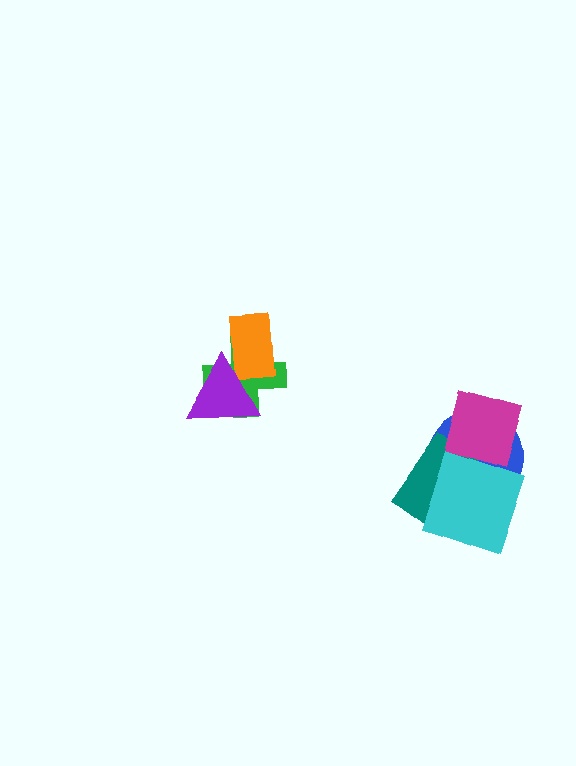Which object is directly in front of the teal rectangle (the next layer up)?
The magenta diamond is directly in front of the teal rectangle.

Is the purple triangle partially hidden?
No, no other shape covers it.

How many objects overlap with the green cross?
2 objects overlap with the green cross.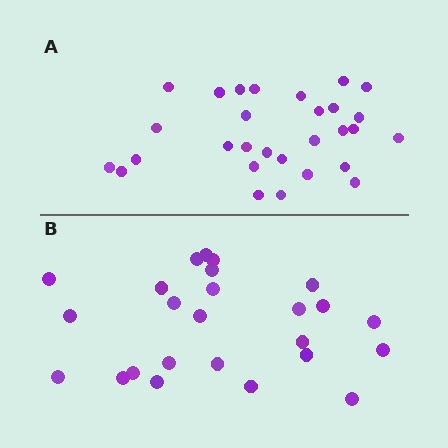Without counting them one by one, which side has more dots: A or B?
Region A (the top region) has more dots.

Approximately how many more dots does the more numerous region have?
Region A has about 4 more dots than region B.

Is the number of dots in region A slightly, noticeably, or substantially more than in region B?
Region A has only slightly more — the two regions are fairly close. The ratio is roughly 1.2 to 1.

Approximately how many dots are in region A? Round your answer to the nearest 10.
About 30 dots. (The exact count is 29, which rounds to 30.)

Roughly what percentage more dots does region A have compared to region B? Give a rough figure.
About 15% more.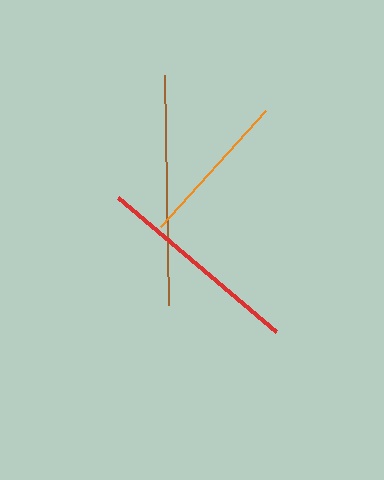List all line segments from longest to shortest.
From longest to shortest: brown, red, orange.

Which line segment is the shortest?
The orange line is the shortest at approximately 157 pixels.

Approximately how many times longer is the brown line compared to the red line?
The brown line is approximately 1.1 times the length of the red line.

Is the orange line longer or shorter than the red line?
The red line is longer than the orange line.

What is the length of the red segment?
The red segment is approximately 207 pixels long.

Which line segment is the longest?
The brown line is the longest at approximately 230 pixels.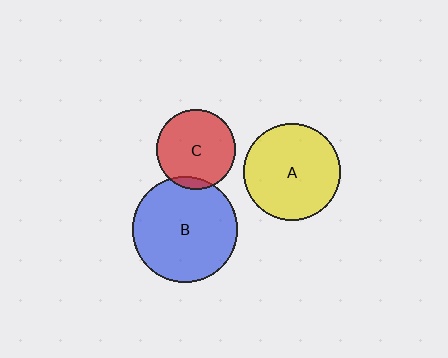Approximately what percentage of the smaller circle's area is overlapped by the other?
Approximately 10%.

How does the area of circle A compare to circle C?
Approximately 1.5 times.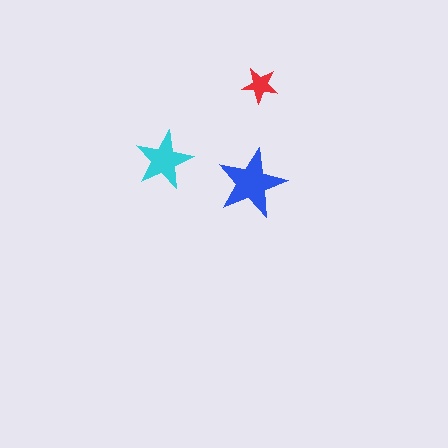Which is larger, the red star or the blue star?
The blue one.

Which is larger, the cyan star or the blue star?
The blue one.